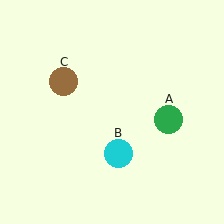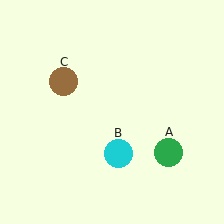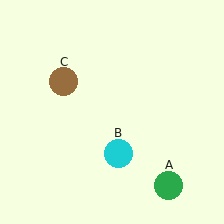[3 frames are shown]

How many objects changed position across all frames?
1 object changed position: green circle (object A).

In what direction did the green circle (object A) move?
The green circle (object A) moved down.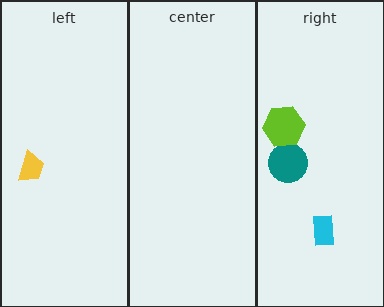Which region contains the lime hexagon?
The right region.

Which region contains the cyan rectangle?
The right region.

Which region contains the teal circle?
The right region.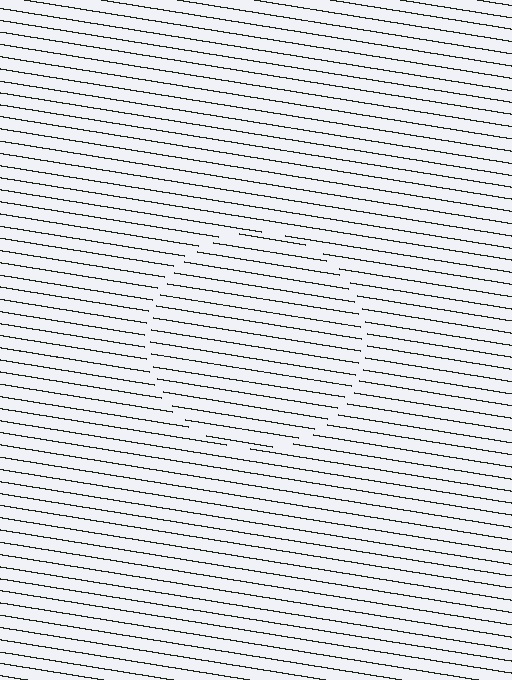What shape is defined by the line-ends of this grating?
An illusory circle. The interior of the shape contains the same grating, shifted by half a period — the contour is defined by the phase discontinuity where line-ends from the inner and outer gratings abut.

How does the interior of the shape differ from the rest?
The interior of the shape contains the same grating, shifted by half a period — the contour is defined by the phase discontinuity where line-ends from the inner and outer gratings abut.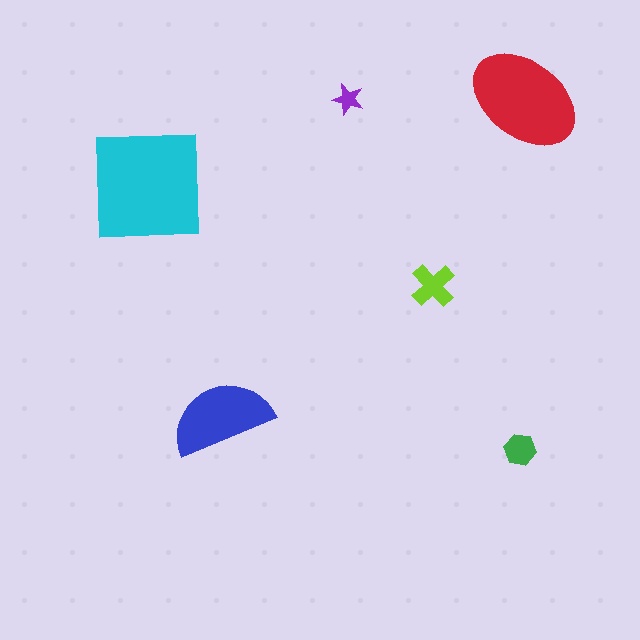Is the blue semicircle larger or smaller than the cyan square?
Smaller.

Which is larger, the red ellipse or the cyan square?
The cyan square.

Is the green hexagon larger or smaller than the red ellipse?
Smaller.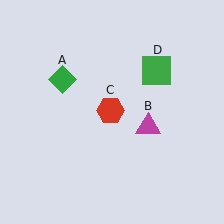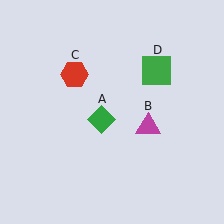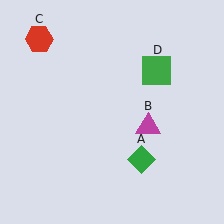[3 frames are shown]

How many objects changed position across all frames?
2 objects changed position: green diamond (object A), red hexagon (object C).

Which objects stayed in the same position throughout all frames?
Magenta triangle (object B) and green square (object D) remained stationary.